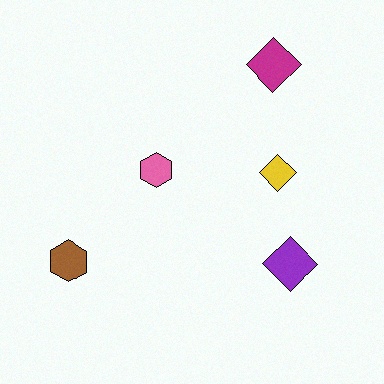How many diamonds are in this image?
There are 3 diamonds.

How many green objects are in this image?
There are no green objects.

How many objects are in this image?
There are 5 objects.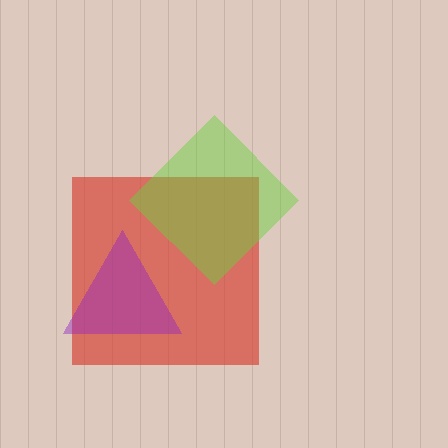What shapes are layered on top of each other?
The layered shapes are: a red square, a purple triangle, a lime diamond.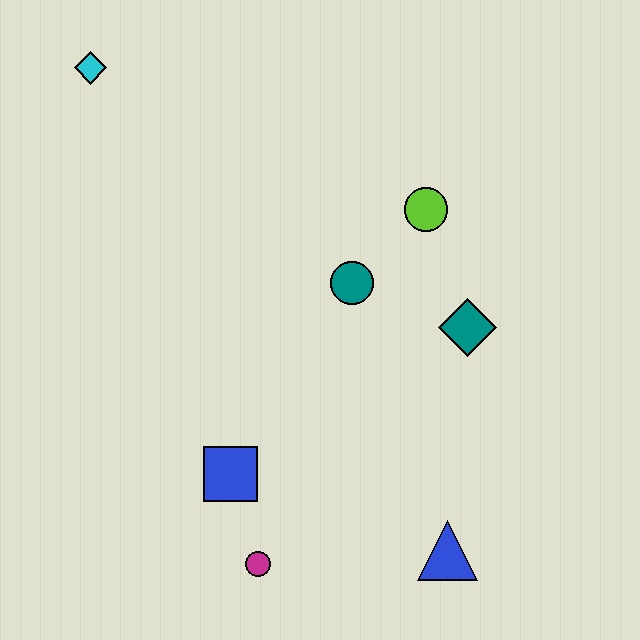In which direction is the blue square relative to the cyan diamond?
The blue square is below the cyan diamond.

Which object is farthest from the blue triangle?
The cyan diamond is farthest from the blue triangle.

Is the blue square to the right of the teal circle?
No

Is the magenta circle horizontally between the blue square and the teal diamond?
Yes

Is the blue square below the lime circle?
Yes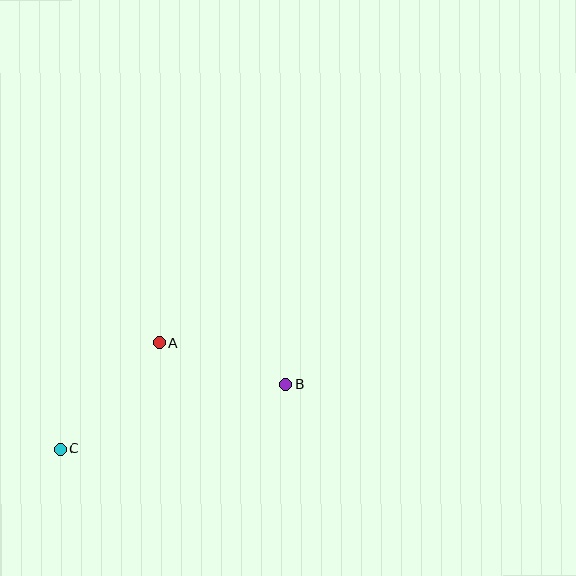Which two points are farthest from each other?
Points B and C are farthest from each other.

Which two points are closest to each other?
Points A and B are closest to each other.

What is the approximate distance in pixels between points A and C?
The distance between A and C is approximately 144 pixels.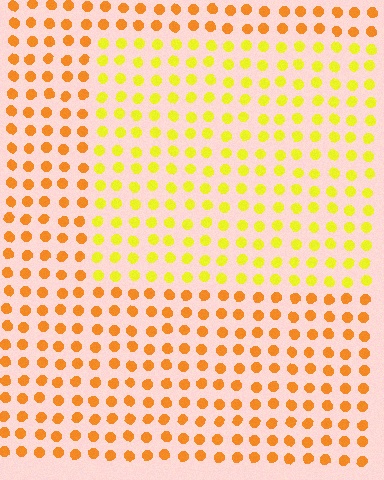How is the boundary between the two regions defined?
The boundary is defined purely by a slight shift in hue (about 33 degrees). Spacing, size, and orientation are identical on both sides.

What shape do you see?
I see a rectangle.